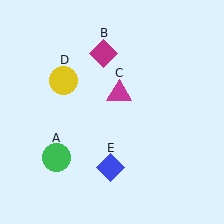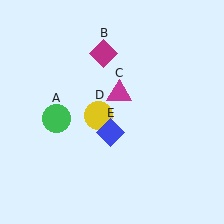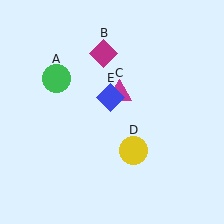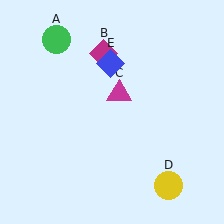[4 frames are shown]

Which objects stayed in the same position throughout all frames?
Magenta diamond (object B) and magenta triangle (object C) remained stationary.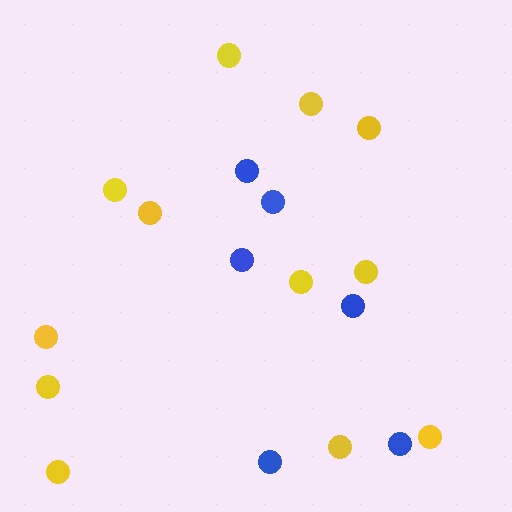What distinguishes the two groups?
There are 2 groups: one group of yellow circles (12) and one group of blue circles (6).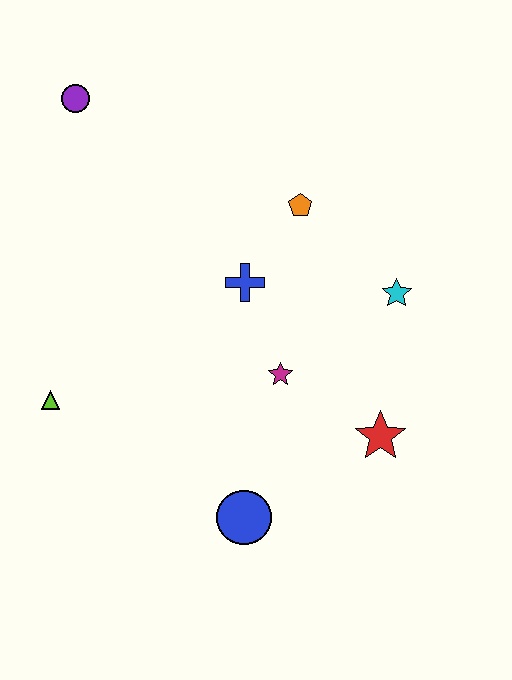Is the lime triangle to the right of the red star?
No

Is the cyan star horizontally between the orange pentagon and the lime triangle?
No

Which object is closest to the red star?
The magenta star is closest to the red star.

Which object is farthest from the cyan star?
The purple circle is farthest from the cyan star.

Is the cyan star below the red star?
No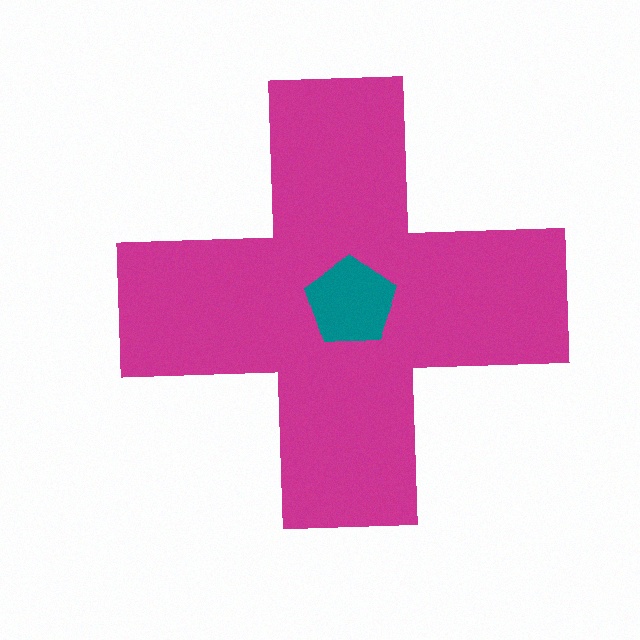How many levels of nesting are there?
2.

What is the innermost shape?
The teal pentagon.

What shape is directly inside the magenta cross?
The teal pentagon.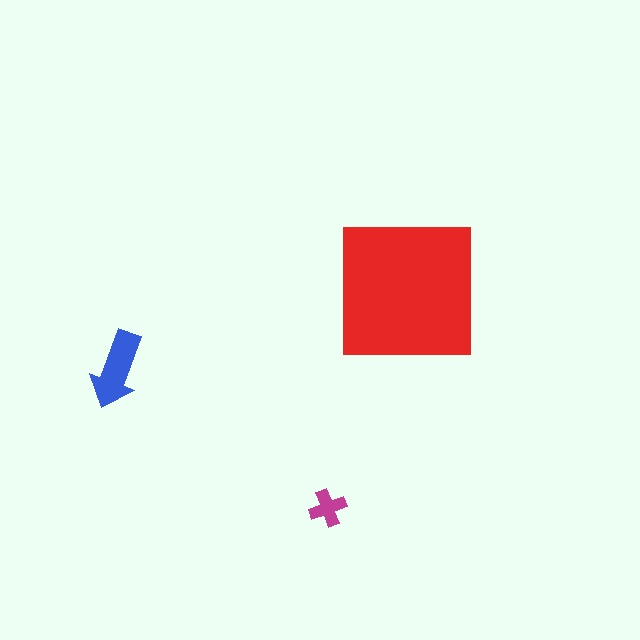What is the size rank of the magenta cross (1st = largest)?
3rd.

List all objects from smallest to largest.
The magenta cross, the blue arrow, the red square.